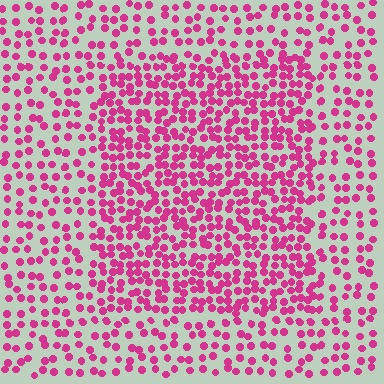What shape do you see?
I see a rectangle.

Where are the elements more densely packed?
The elements are more densely packed inside the rectangle boundary.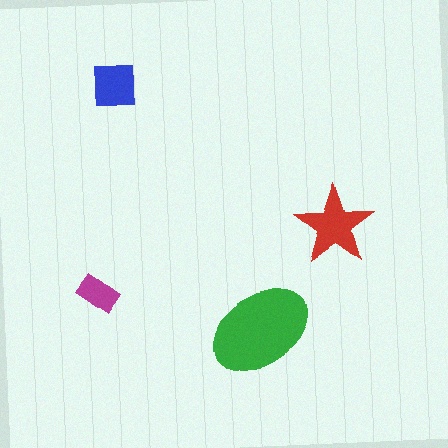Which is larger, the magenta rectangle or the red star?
The red star.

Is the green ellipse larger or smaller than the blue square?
Larger.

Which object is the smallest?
The magenta rectangle.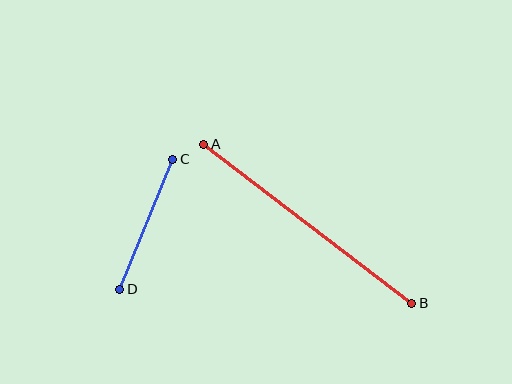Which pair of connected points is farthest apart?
Points A and B are farthest apart.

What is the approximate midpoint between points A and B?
The midpoint is at approximately (308, 224) pixels.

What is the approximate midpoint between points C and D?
The midpoint is at approximately (146, 224) pixels.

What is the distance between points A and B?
The distance is approximately 262 pixels.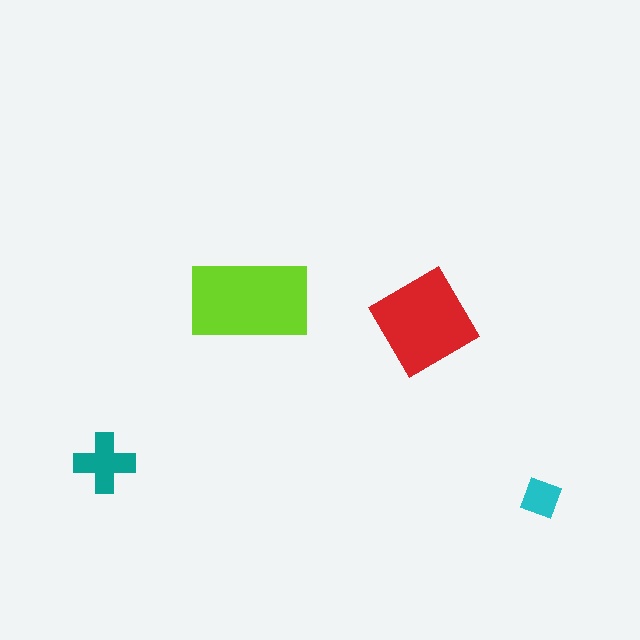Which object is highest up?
The lime rectangle is topmost.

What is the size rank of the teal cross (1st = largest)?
3rd.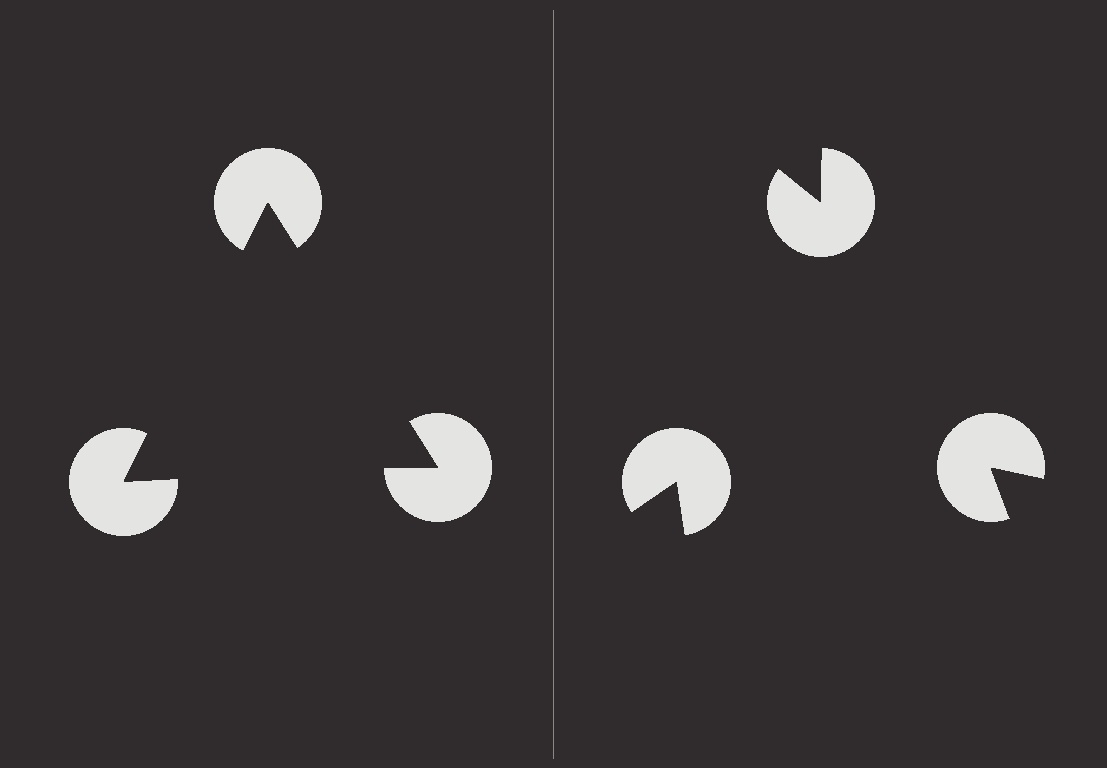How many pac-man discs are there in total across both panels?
6 — 3 on each side.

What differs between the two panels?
The pac-man discs are positioned identically on both sides; only the wedge orientations differ. On the left they align to a triangle; on the right they are misaligned.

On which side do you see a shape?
An illusory triangle appears on the left side. On the right side the wedge cuts are rotated, so no coherent shape forms.